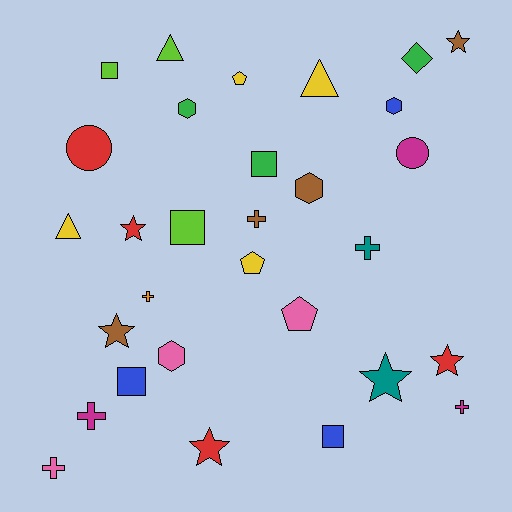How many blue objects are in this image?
There are 3 blue objects.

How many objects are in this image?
There are 30 objects.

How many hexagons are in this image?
There are 4 hexagons.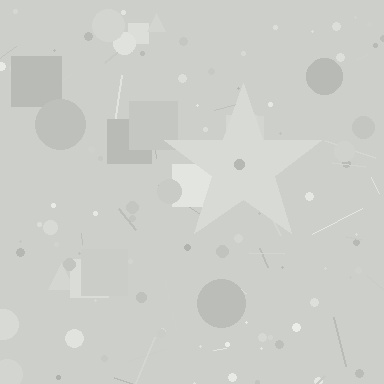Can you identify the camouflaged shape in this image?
The camouflaged shape is a star.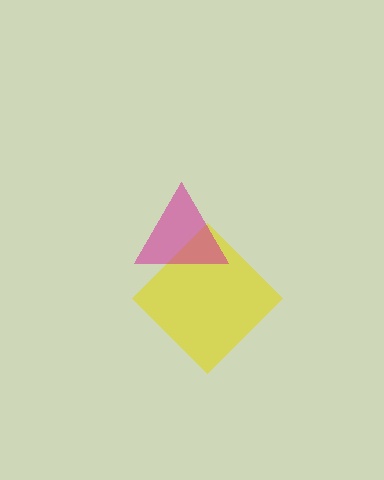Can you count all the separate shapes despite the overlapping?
Yes, there are 2 separate shapes.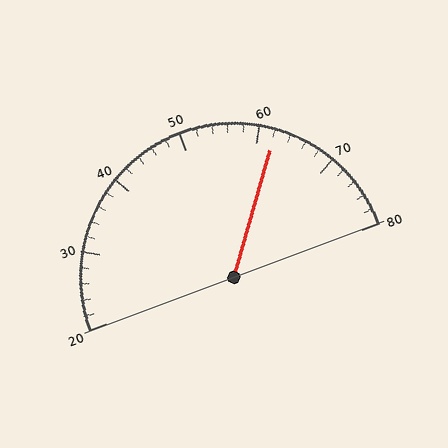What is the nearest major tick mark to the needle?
The nearest major tick mark is 60.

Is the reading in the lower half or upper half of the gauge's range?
The reading is in the upper half of the range (20 to 80).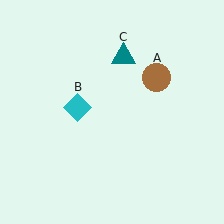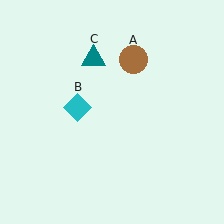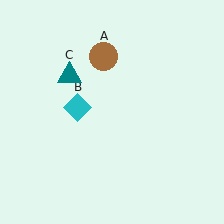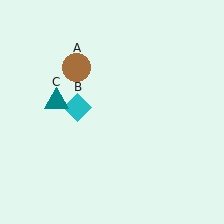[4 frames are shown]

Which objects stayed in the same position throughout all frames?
Cyan diamond (object B) remained stationary.